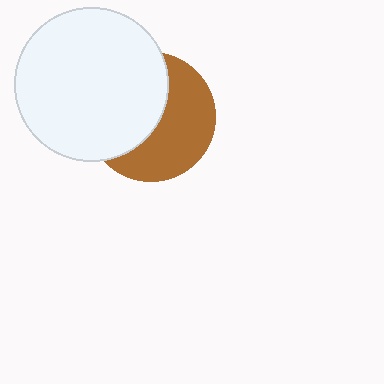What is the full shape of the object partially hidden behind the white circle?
The partially hidden object is a brown circle.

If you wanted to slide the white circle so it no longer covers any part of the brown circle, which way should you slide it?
Slide it left — that is the most direct way to separate the two shapes.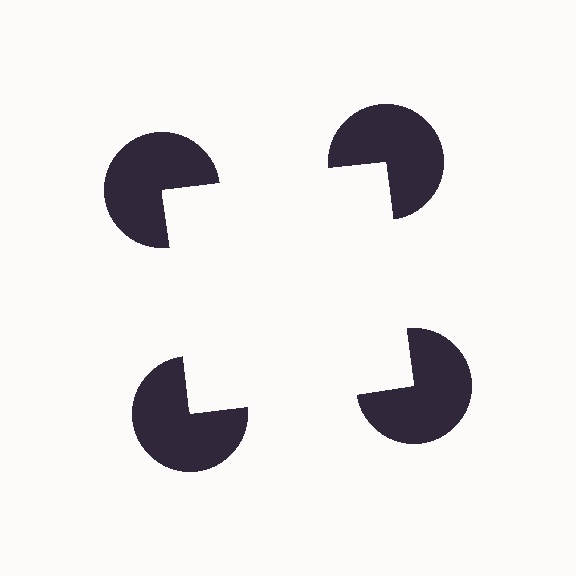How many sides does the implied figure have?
4 sides.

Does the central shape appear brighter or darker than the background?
It typically appears slightly brighter than the background, even though no actual brightness change is drawn.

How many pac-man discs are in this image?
There are 4 — one at each vertex of the illusory square.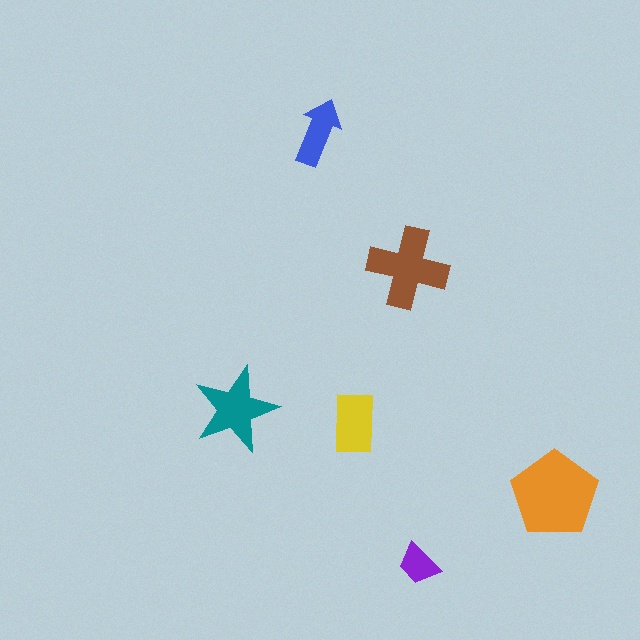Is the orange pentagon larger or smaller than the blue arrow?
Larger.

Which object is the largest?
The orange pentagon.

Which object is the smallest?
The purple trapezoid.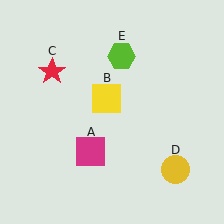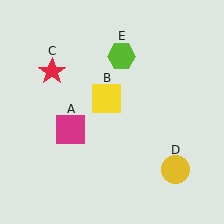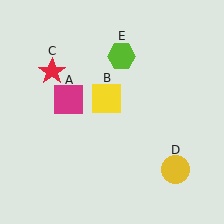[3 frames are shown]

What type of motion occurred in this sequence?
The magenta square (object A) rotated clockwise around the center of the scene.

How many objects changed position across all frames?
1 object changed position: magenta square (object A).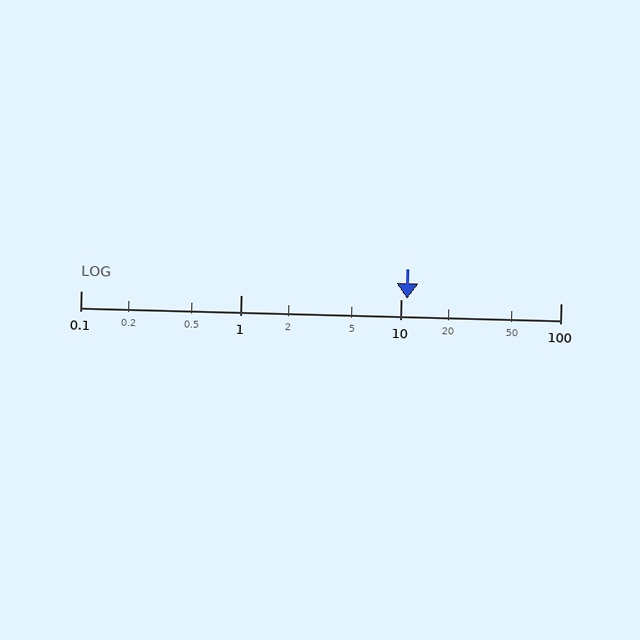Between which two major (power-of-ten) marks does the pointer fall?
The pointer is between 10 and 100.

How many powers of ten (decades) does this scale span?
The scale spans 3 decades, from 0.1 to 100.